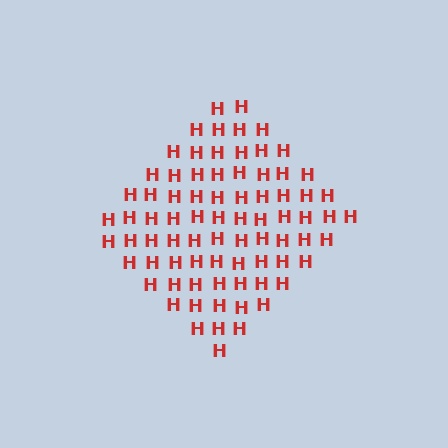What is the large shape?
The large shape is a diamond.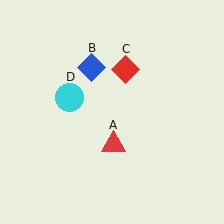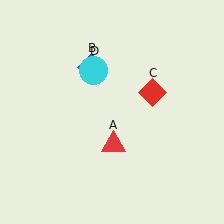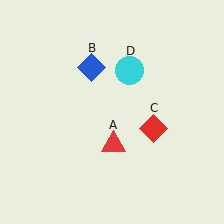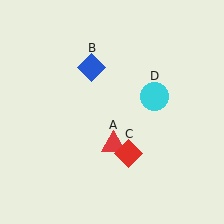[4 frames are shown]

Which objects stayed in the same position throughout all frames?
Red triangle (object A) and blue diamond (object B) remained stationary.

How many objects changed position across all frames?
2 objects changed position: red diamond (object C), cyan circle (object D).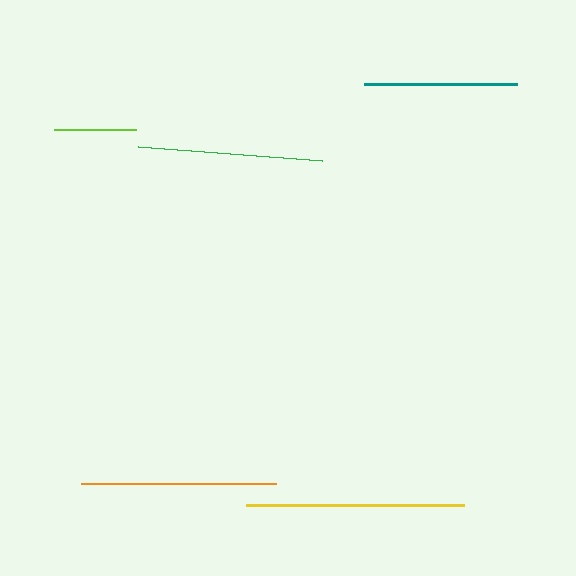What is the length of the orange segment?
The orange segment is approximately 195 pixels long.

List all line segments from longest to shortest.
From longest to shortest: yellow, orange, green, teal, lime.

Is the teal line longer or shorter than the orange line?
The orange line is longer than the teal line.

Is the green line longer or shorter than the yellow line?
The yellow line is longer than the green line.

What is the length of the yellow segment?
The yellow segment is approximately 218 pixels long.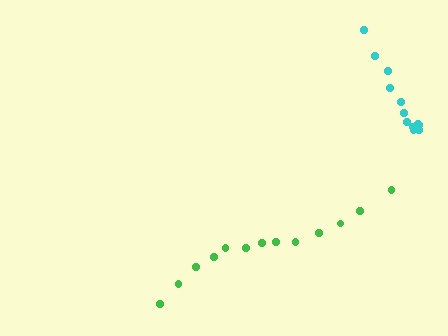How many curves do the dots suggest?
There are 2 distinct paths.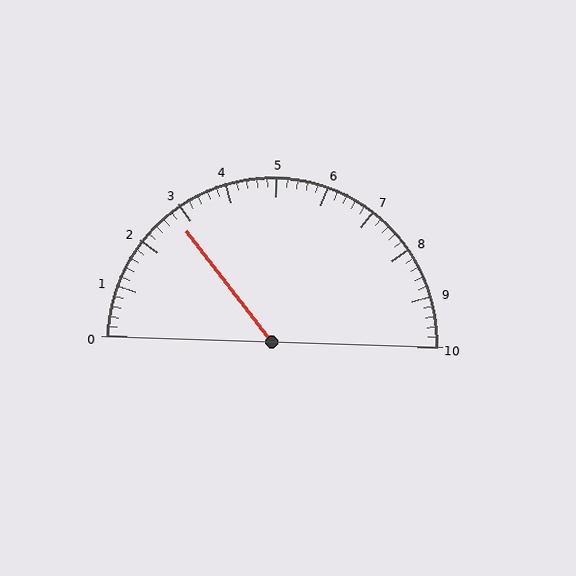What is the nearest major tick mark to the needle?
The nearest major tick mark is 3.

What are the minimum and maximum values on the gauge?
The gauge ranges from 0 to 10.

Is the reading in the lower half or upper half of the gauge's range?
The reading is in the lower half of the range (0 to 10).